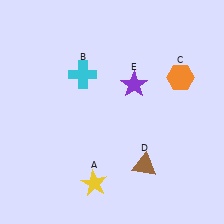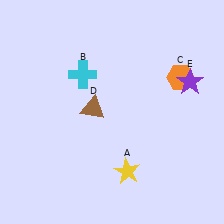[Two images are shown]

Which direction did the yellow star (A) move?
The yellow star (A) moved right.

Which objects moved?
The objects that moved are: the yellow star (A), the brown triangle (D), the purple star (E).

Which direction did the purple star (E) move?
The purple star (E) moved right.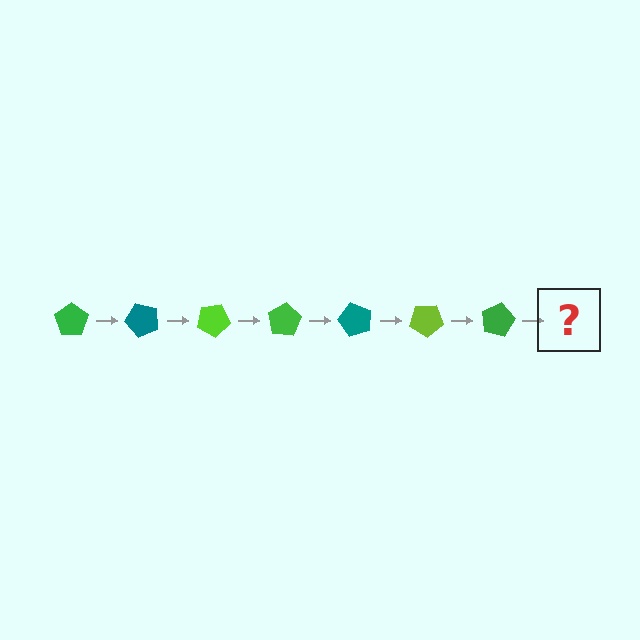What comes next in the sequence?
The next element should be a teal pentagon, rotated 350 degrees from the start.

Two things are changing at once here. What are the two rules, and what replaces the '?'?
The two rules are that it rotates 50 degrees each step and the color cycles through green, teal, and lime. The '?' should be a teal pentagon, rotated 350 degrees from the start.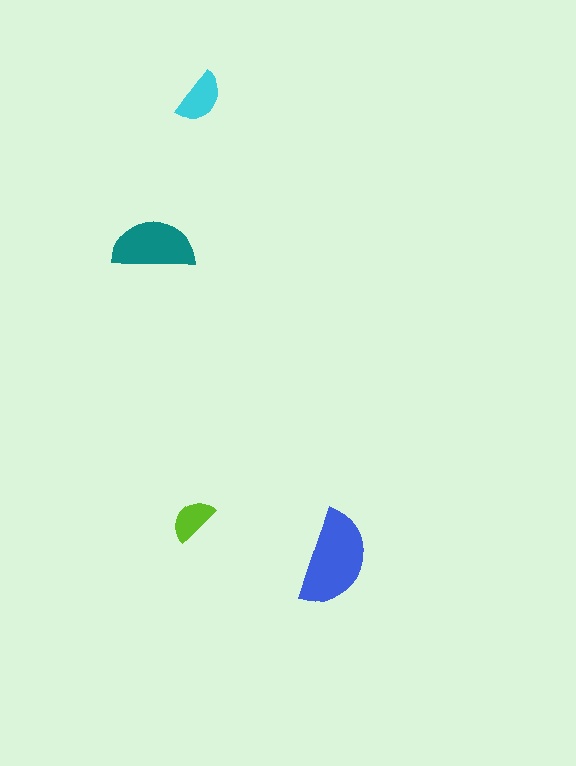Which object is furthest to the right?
The blue semicircle is rightmost.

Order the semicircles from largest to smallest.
the blue one, the teal one, the cyan one, the lime one.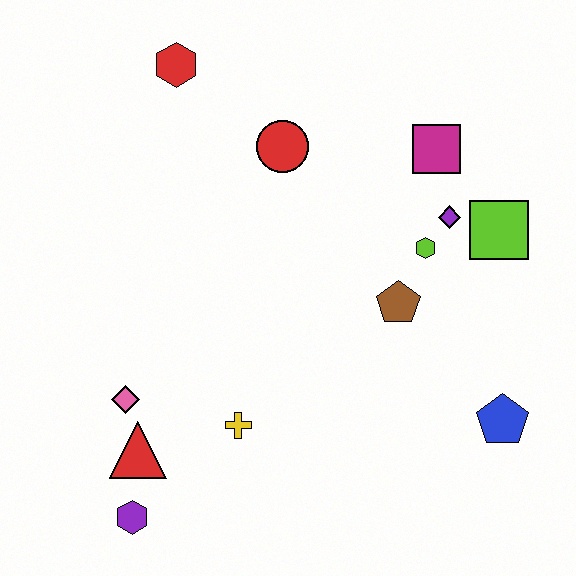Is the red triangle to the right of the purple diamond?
No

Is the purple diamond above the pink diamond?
Yes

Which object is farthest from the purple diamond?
The purple hexagon is farthest from the purple diamond.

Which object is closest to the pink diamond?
The red triangle is closest to the pink diamond.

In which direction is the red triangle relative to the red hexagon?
The red triangle is below the red hexagon.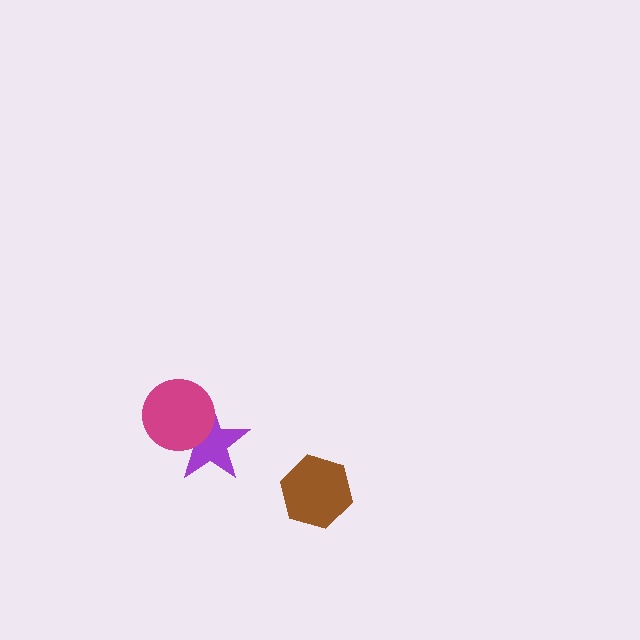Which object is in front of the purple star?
The magenta circle is in front of the purple star.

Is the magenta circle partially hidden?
No, no other shape covers it.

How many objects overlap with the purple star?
1 object overlaps with the purple star.